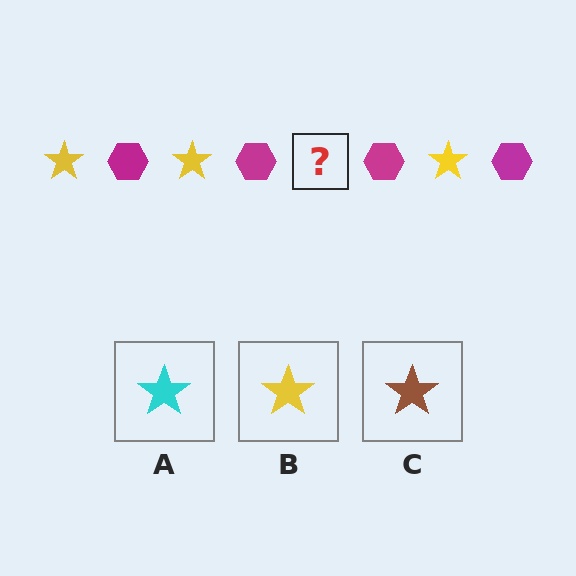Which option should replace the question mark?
Option B.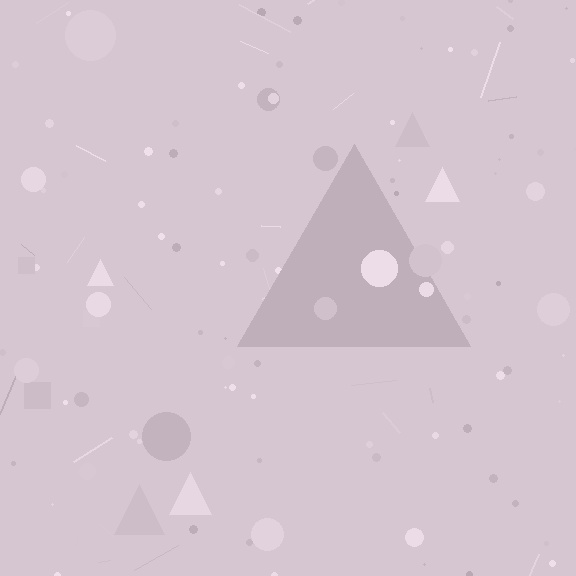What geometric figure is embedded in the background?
A triangle is embedded in the background.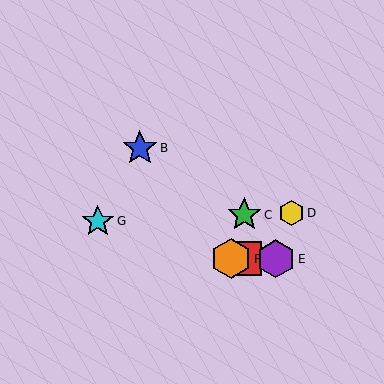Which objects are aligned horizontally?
Objects A, E, F are aligned horizontally.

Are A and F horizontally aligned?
Yes, both are at y≈259.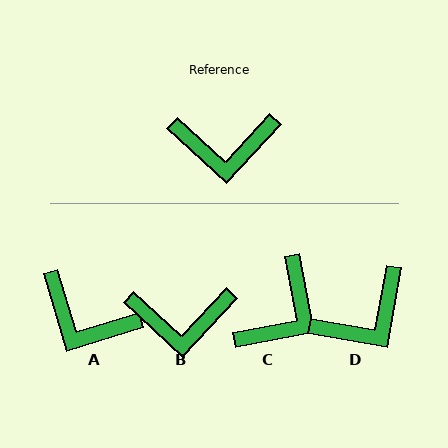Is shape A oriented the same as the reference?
No, it is off by about 30 degrees.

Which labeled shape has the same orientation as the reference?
B.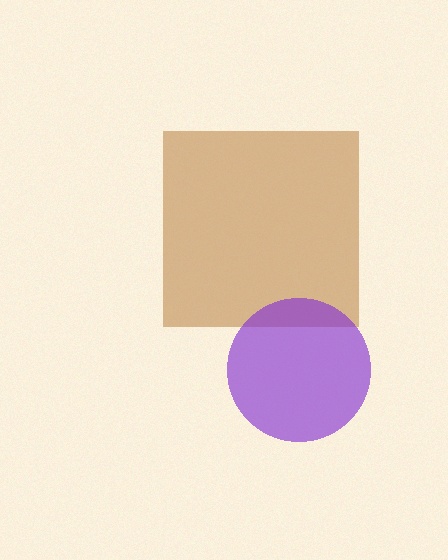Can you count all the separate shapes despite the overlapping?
Yes, there are 2 separate shapes.